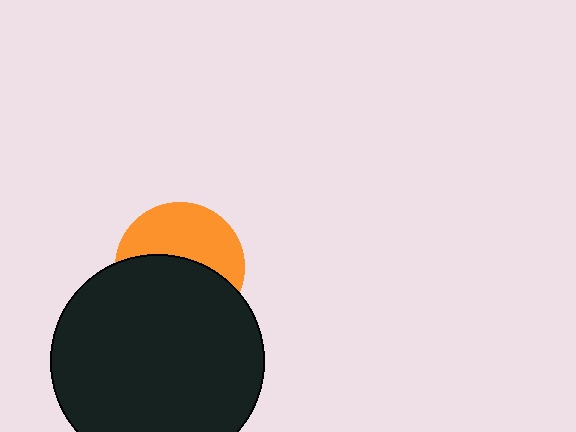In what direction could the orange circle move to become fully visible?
The orange circle could move up. That would shift it out from behind the black circle entirely.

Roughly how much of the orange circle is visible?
About half of it is visible (roughly 47%).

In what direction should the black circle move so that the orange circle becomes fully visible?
The black circle should move down. That is the shortest direction to clear the overlap and leave the orange circle fully visible.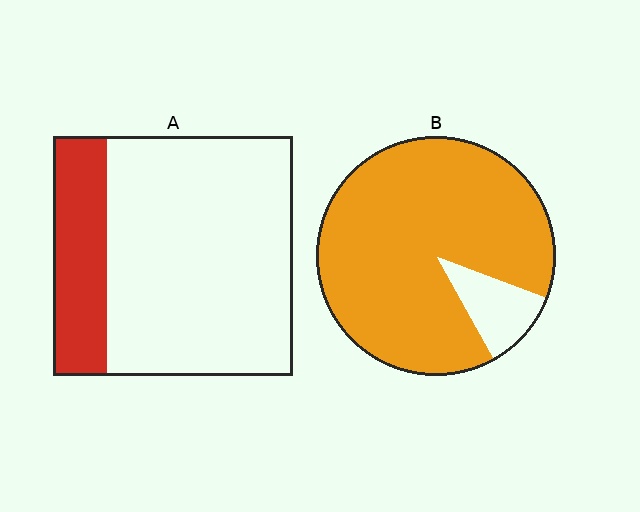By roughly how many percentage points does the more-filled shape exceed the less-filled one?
By roughly 65 percentage points (B over A).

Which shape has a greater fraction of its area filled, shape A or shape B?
Shape B.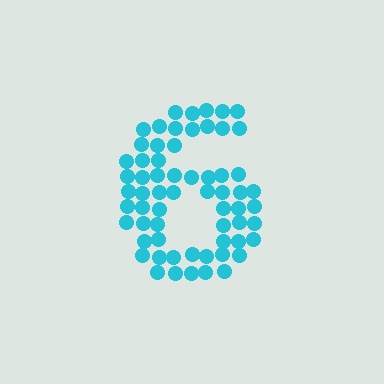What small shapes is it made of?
It is made of small circles.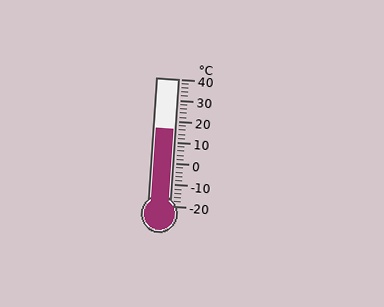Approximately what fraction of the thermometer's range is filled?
The thermometer is filled to approximately 60% of its range.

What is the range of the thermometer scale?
The thermometer scale ranges from -20°C to 40°C.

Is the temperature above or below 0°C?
The temperature is above 0°C.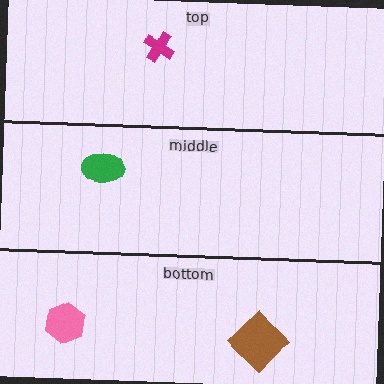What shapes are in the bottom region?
The brown diamond, the pink hexagon.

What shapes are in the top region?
The magenta cross.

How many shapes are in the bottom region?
2.